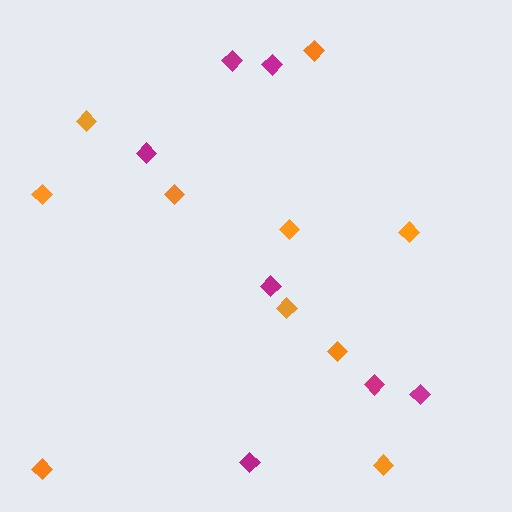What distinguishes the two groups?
There are 2 groups: one group of magenta diamonds (7) and one group of orange diamonds (10).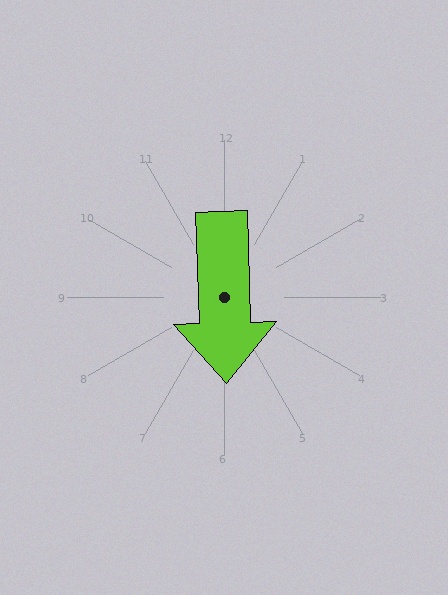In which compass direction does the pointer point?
South.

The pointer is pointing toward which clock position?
Roughly 6 o'clock.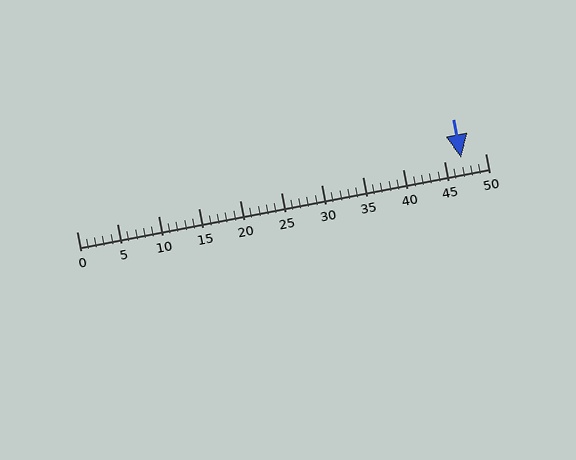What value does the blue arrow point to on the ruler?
The blue arrow points to approximately 47.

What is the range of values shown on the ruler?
The ruler shows values from 0 to 50.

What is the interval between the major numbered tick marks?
The major tick marks are spaced 5 units apart.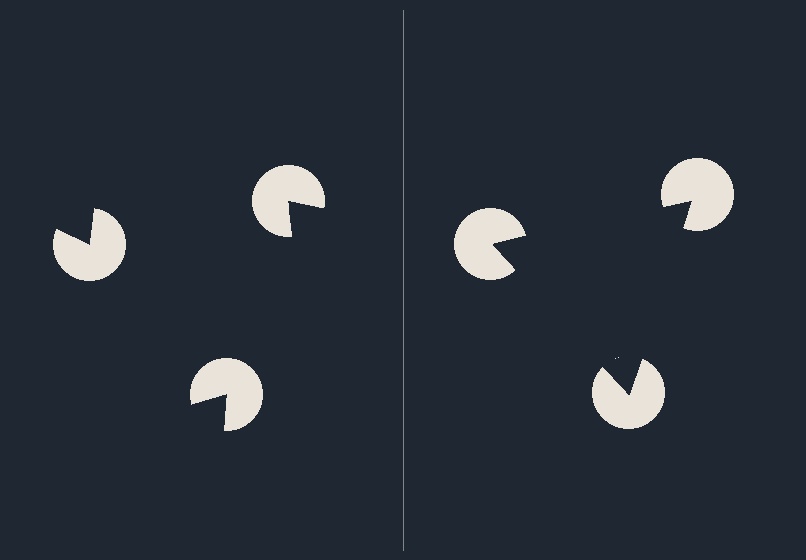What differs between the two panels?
The pac-man discs are positioned identically on both sides; only the wedge orientations differ. On the right they align to a triangle; on the left they are misaligned.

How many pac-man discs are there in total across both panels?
6 — 3 on each side.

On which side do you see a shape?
An illusory triangle appears on the right side. On the left side the wedge cuts are rotated, so no coherent shape forms.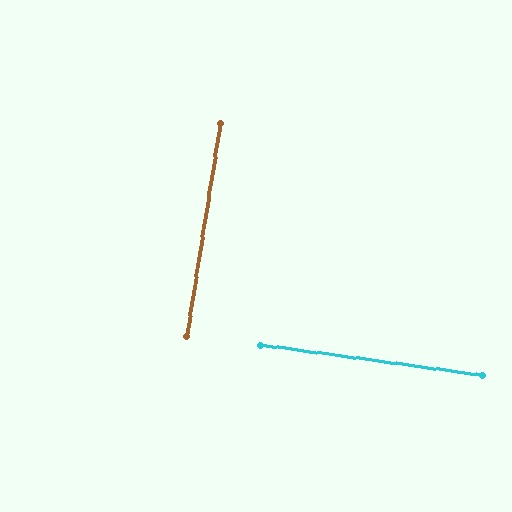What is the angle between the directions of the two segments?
Approximately 89 degrees.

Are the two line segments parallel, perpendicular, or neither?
Perpendicular — they meet at approximately 89°.